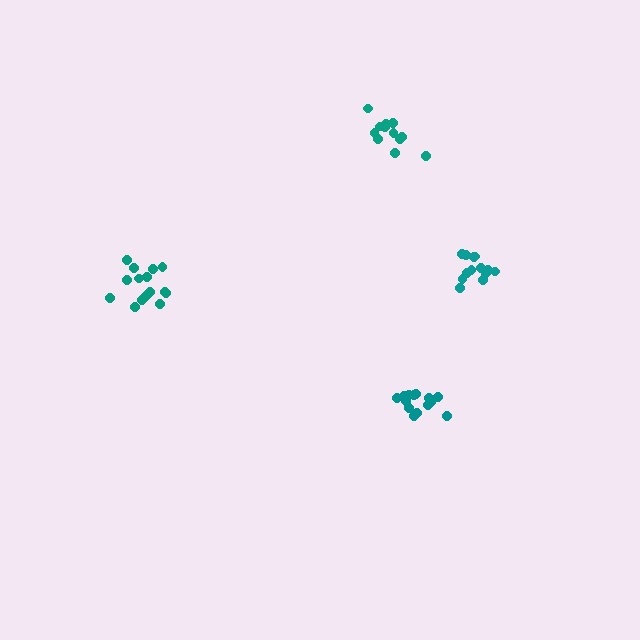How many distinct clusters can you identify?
There are 4 distinct clusters.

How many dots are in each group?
Group 1: 14 dots, Group 2: 12 dots, Group 3: 15 dots, Group 4: 13 dots (54 total).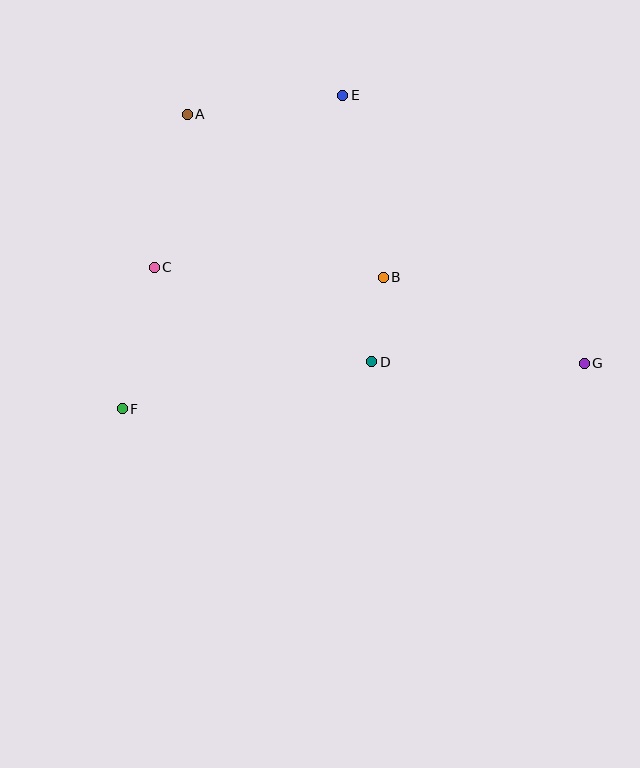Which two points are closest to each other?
Points B and D are closest to each other.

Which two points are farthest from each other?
Points A and G are farthest from each other.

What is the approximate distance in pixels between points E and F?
The distance between E and F is approximately 383 pixels.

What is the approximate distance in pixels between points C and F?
The distance between C and F is approximately 145 pixels.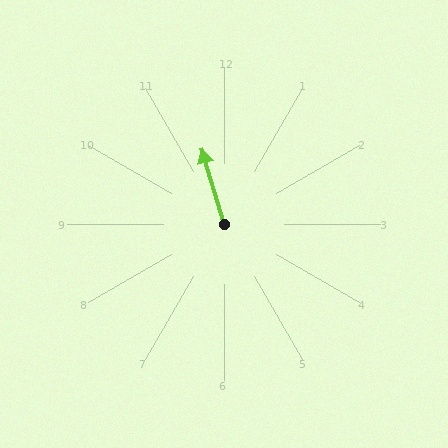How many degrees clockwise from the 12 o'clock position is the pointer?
Approximately 343 degrees.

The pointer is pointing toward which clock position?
Roughly 11 o'clock.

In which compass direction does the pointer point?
North.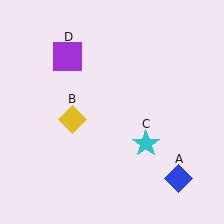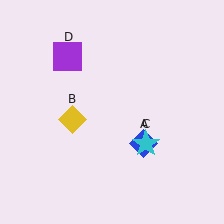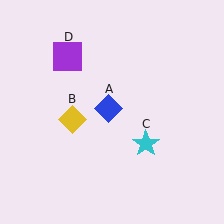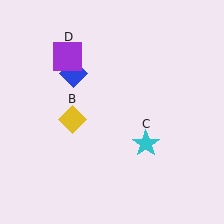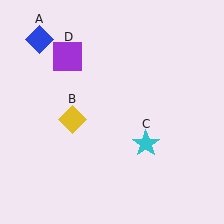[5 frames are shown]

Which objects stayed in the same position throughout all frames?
Yellow diamond (object B) and cyan star (object C) and purple square (object D) remained stationary.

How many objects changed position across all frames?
1 object changed position: blue diamond (object A).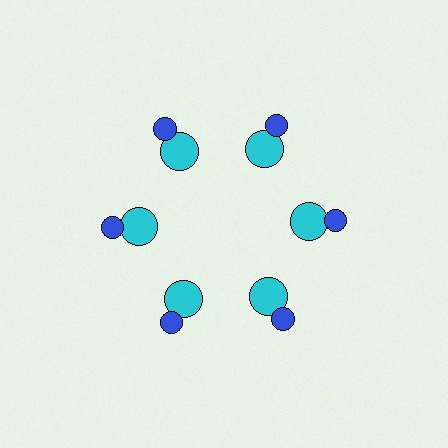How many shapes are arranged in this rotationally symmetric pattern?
There are 12 shapes, arranged in 6 groups of 2.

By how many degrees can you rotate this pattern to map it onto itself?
The pattern maps onto itself every 60 degrees of rotation.